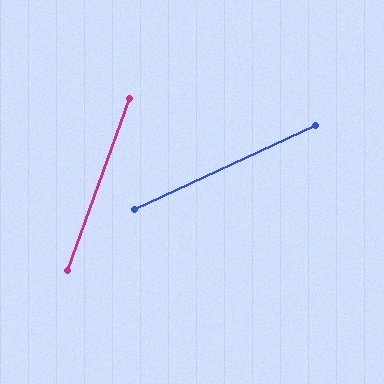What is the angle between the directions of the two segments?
Approximately 46 degrees.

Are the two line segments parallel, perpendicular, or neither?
Neither parallel nor perpendicular — they differ by about 46°.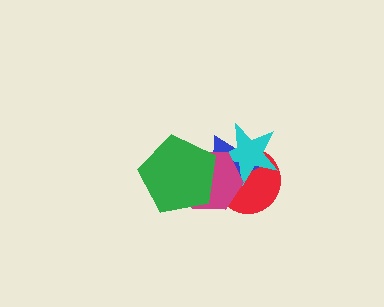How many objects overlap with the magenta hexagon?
4 objects overlap with the magenta hexagon.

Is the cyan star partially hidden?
Yes, it is partially covered by another shape.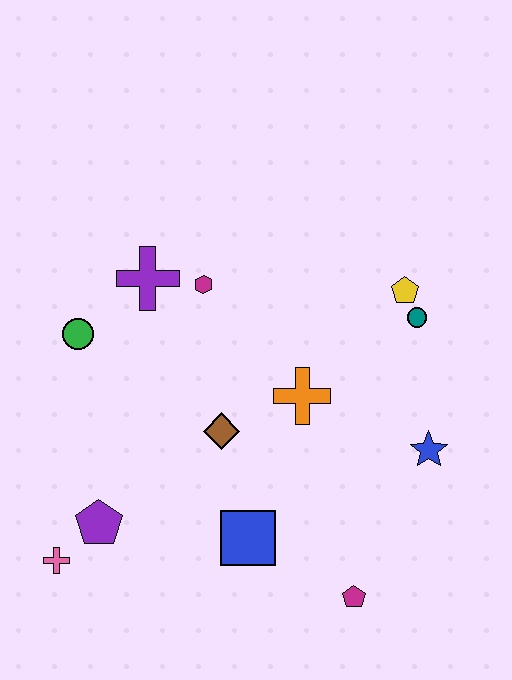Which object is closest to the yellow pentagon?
The teal circle is closest to the yellow pentagon.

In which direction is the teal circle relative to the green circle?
The teal circle is to the right of the green circle.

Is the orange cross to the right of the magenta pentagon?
No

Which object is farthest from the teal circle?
The pink cross is farthest from the teal circle.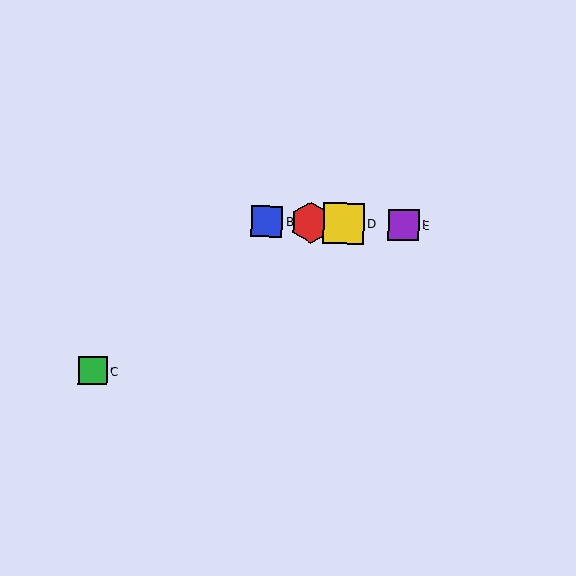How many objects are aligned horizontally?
4 objects (A, B, D, E) are aligned horizontally.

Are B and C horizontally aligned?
No, B is at y≈222 and C is at y≈371.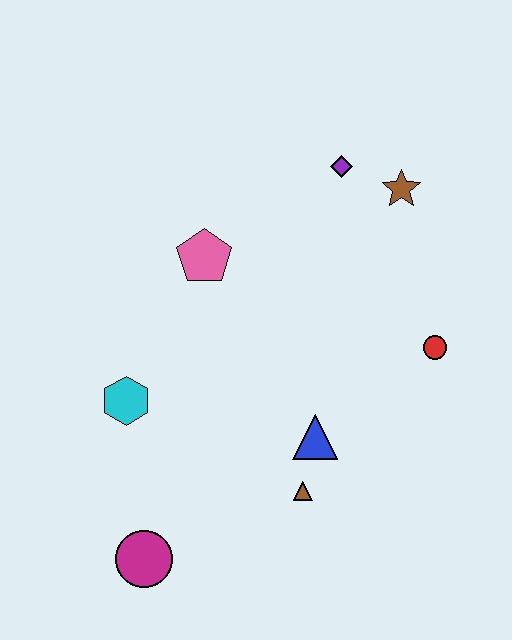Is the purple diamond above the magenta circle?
Yes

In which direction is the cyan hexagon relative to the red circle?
The cyan hexagon is to the left of the red circle.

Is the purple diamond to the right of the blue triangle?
Yes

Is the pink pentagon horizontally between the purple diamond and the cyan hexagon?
Yes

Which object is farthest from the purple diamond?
The magenta circle is farthest from the purple diamond.